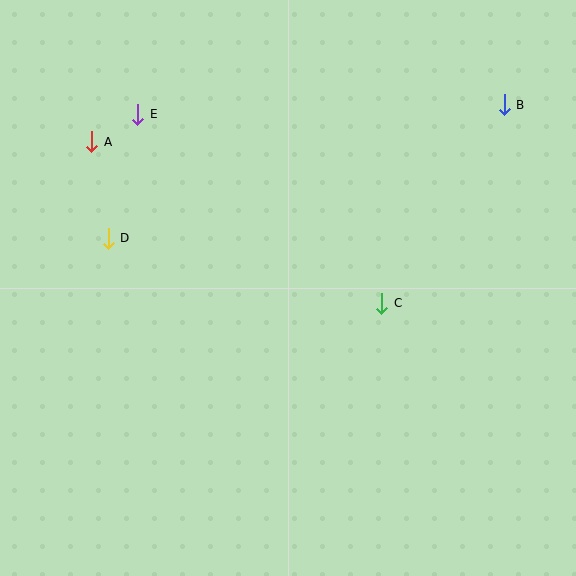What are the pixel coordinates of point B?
Point B is at (504, 105).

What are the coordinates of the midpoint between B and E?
The midpoint between B and E is at (321, 110).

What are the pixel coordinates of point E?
Point E is at (138, 114).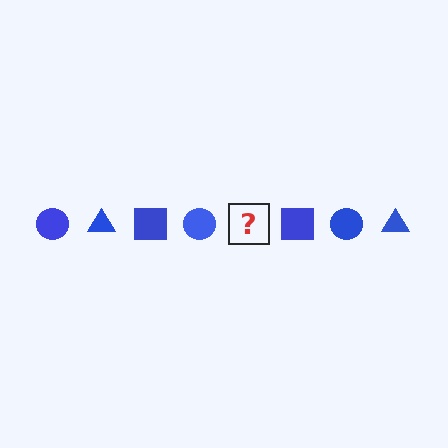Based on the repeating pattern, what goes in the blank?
The blank should be a blue triangle.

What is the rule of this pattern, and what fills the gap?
The rule is that the pattern cycles through circle, triangle, square shapes in blue. The gap should be filled with a blue triangle.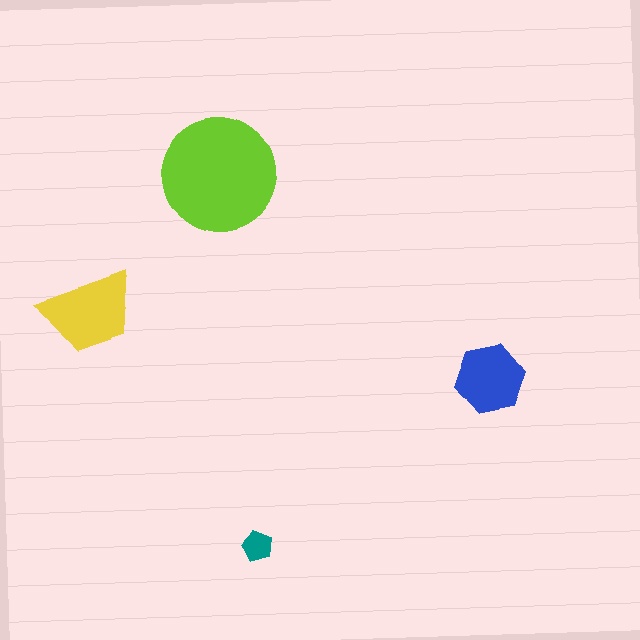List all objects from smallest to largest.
The teal pentagon, the blue hexagon, the yellow trapezoid, the lime circle.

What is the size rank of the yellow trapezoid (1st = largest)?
2nd.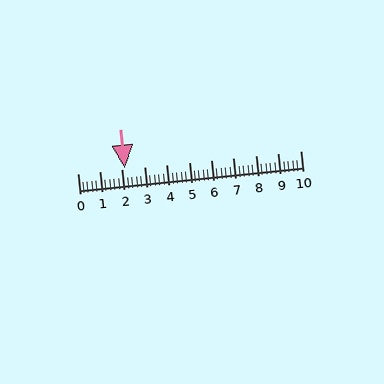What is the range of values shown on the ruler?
The ruler shows values from 0 to 10.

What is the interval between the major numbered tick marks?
The major tick marks are spaced 1 units apart.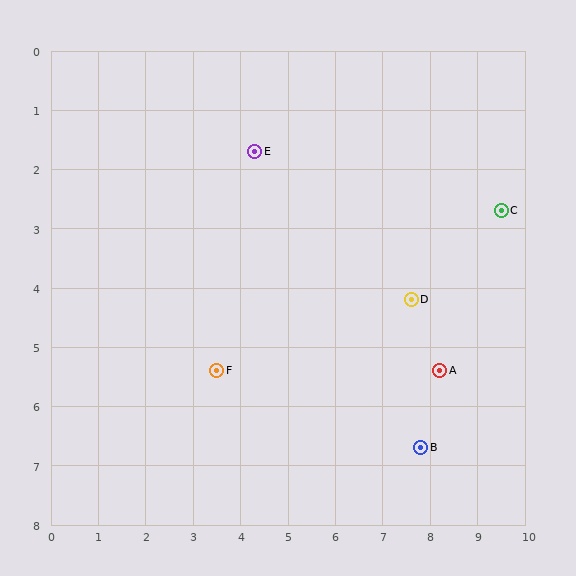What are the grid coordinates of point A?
Point A is at approximately (8.2, 5.4).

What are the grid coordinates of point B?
Point B is at approximately (7.8, 6.7).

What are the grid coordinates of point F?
Point F is at approximately (3.5, 5.4).